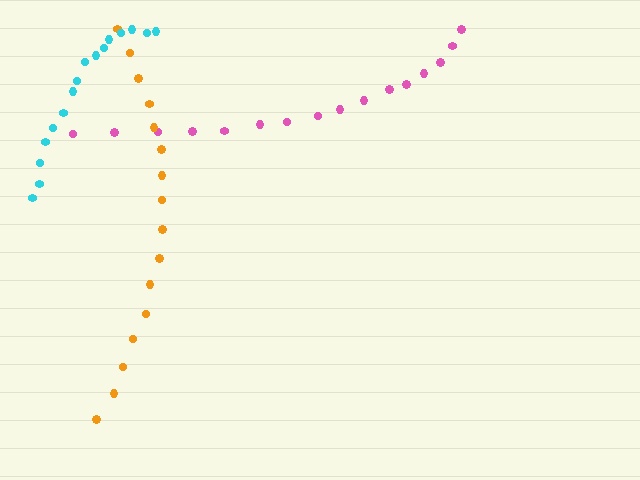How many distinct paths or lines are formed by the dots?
There are 3 distinct paths.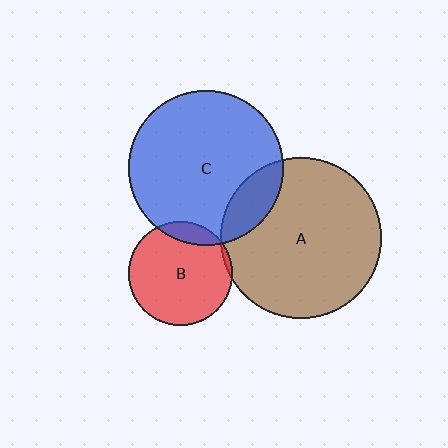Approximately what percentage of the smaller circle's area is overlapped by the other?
Approximately 15%.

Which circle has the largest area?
Circle A (brown).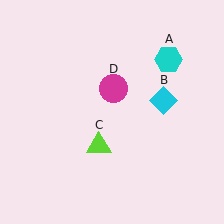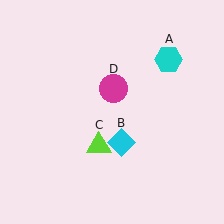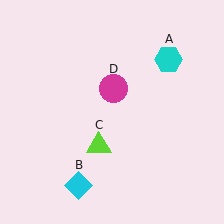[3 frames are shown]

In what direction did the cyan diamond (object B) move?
The cyan diamond (object B) moved down and to the left.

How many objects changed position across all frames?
1 object changed position: cyan diamond (object B).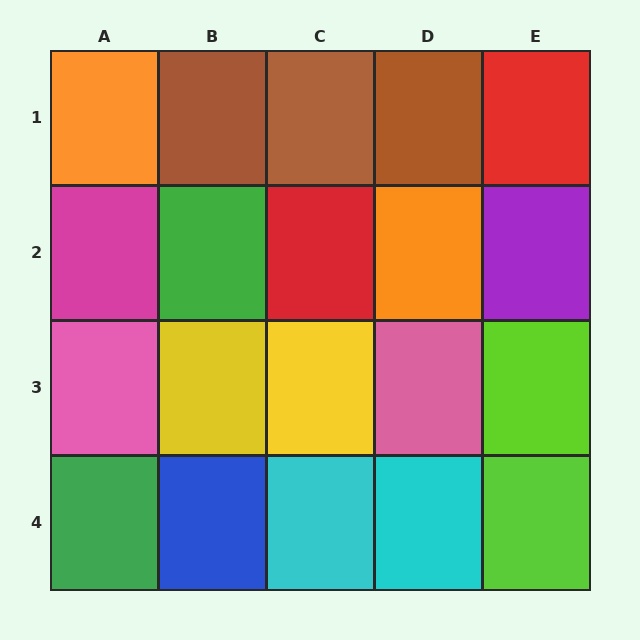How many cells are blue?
1 cell is blue.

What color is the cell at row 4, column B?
Blue.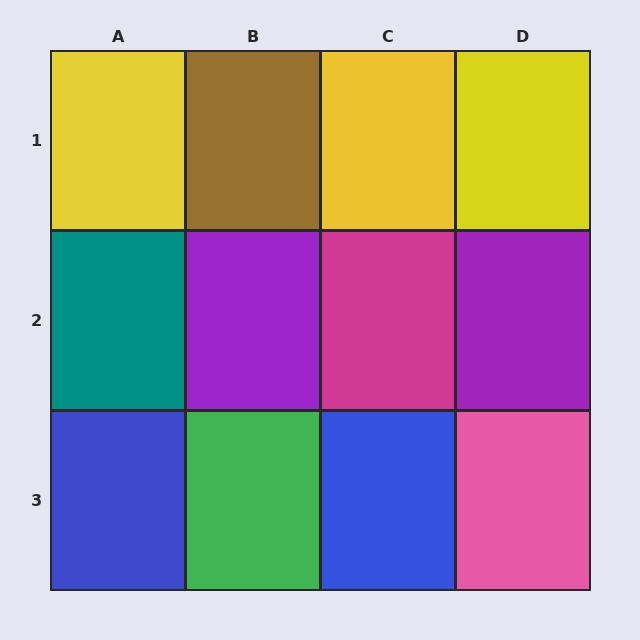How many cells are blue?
2 cells are blue.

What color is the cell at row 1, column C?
Yellow.